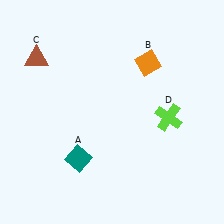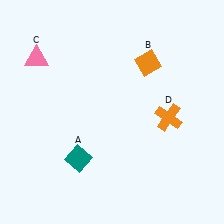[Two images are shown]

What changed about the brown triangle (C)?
In Image 1, C is brown. In Image 2, it changed to pink.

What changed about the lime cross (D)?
In Image 1, D is lime. In Image 2, it changed to orange.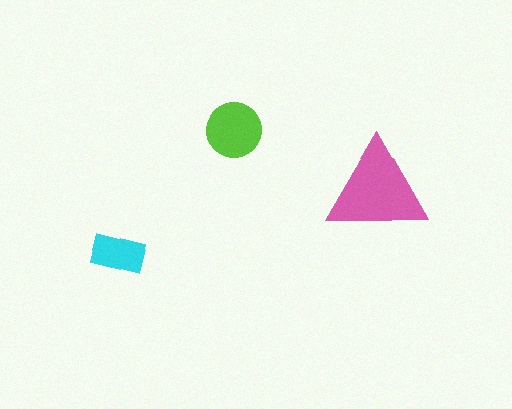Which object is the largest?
The pink triangle.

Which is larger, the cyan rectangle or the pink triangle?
The pink triangle.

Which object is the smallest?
The cyan rectangle.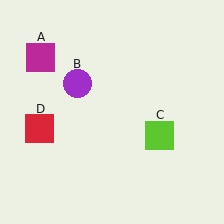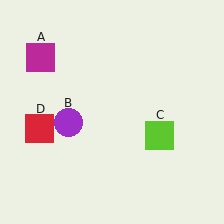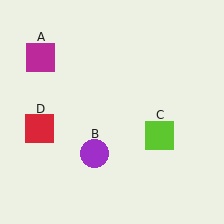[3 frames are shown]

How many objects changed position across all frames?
1 object changed position: purple circle (object B).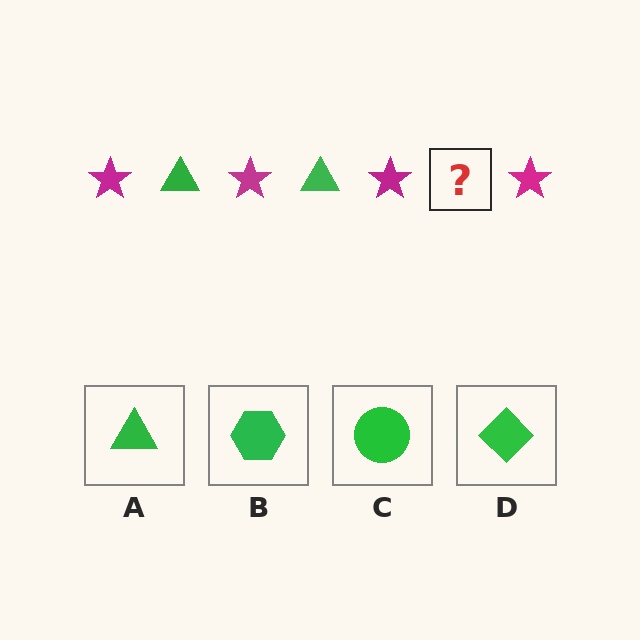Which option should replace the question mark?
Option A.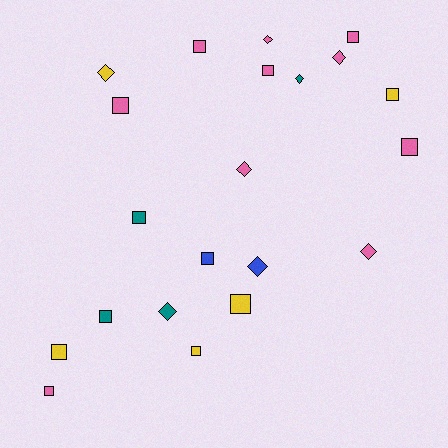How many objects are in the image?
There are 21 objects.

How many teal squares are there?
There are 2 teal squares.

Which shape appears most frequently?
Square, with 13 objects.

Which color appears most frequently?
Pink, with 10 objects.